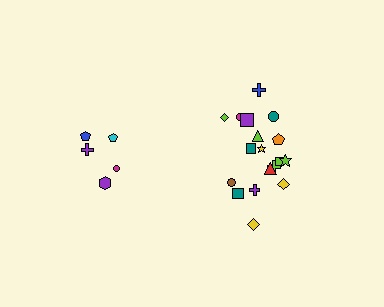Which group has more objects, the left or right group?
The right group.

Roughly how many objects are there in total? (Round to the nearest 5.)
Roughly 25 objects in total.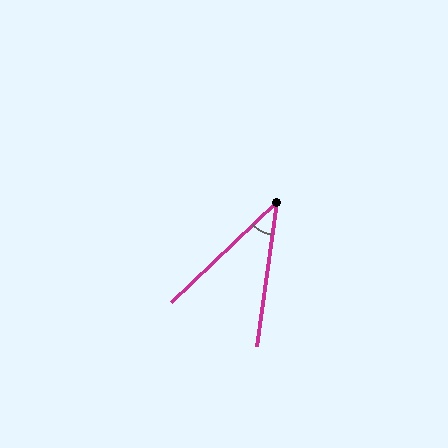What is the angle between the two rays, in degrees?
Approximately 39 degrees.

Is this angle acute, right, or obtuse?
It is acute.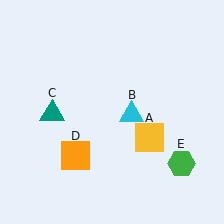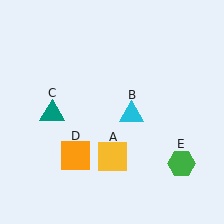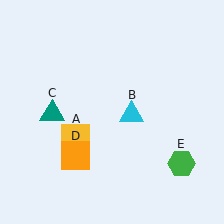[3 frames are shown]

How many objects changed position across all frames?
1 object changed position: yellow square (object A).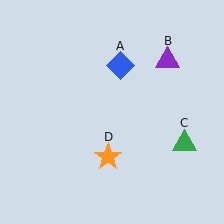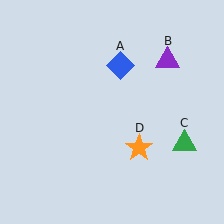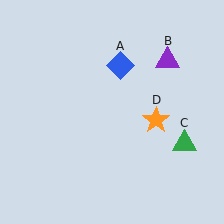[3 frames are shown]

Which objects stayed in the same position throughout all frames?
Blue diamond (object A) and purple triangle (object B) and green triangle (object C) remained stationary.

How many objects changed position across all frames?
1 object changed position: orange star (object D).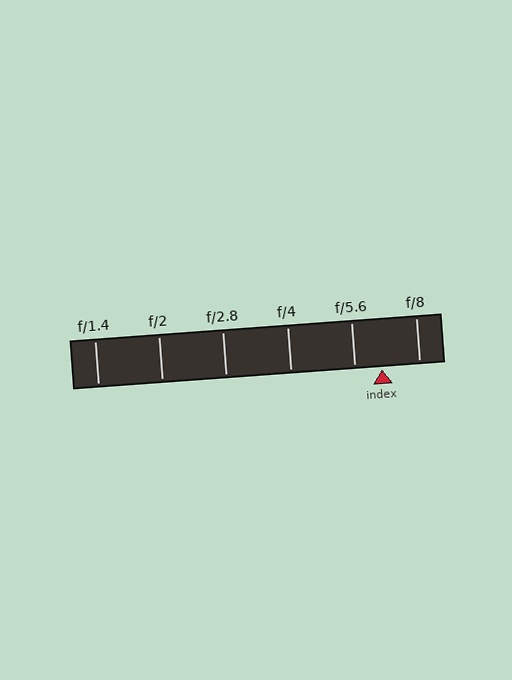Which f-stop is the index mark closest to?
The index mark is closest to f/5.6.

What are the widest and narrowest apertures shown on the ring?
The widest aperture shown is f/1.4 and the narrowest is f/8.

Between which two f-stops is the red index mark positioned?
The index mark is between f/5.6 and f/8.